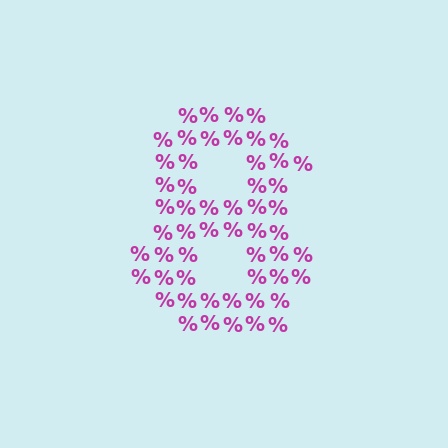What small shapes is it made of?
It is made of small percent signs.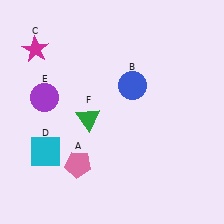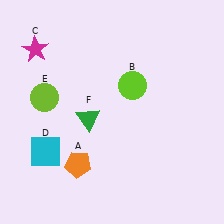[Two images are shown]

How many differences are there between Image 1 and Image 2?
There are 3 differences between the two images.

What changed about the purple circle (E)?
In Image 1, E is purple. In Image 2, it changed to lime.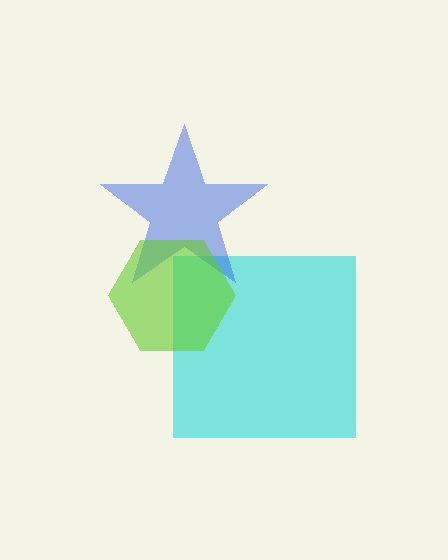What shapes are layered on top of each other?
The layered shapes are: a cyan square, a blue star, a lime hexagon.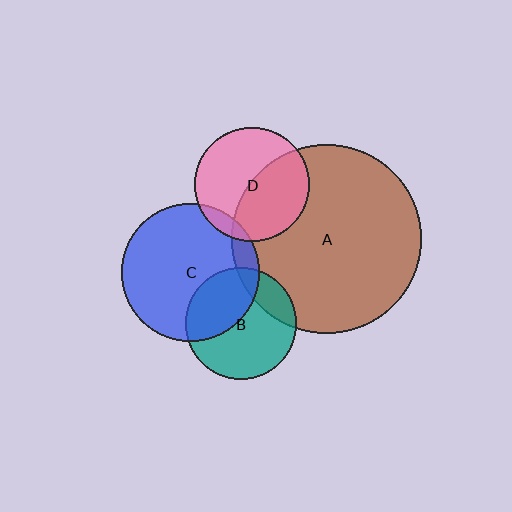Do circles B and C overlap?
Yes.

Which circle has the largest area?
Circle A (brown).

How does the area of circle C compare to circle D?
Approximately 1.5 times.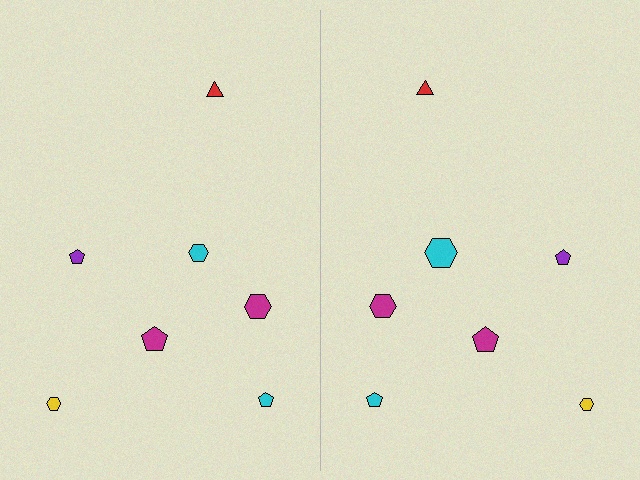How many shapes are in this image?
There are 14 shapes in this image.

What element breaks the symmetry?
The cyan hexagon on the right side has a different size than its mirror counterpart.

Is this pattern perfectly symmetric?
No, the pattern is not perfectly symmetric. The cyan hexagon on the right side has a different size than its mirror counterpart.